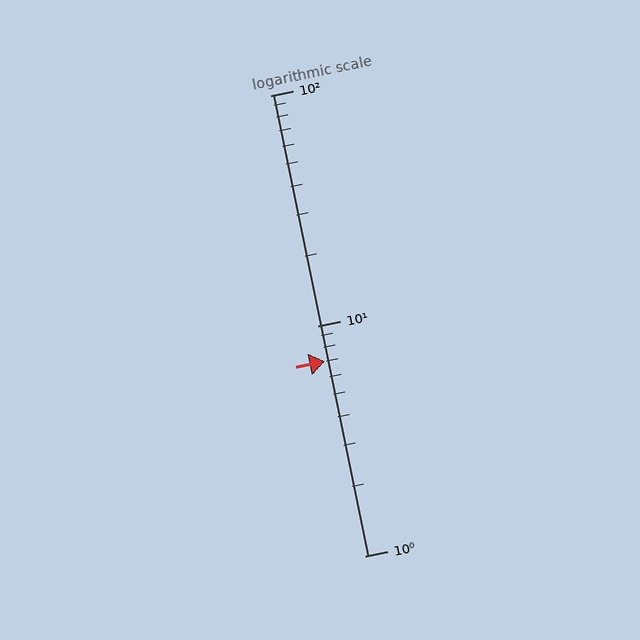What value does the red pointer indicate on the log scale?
The pointer indicates approximately 7.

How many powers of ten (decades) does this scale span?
The scale spans 2 decades, from 1 to 100.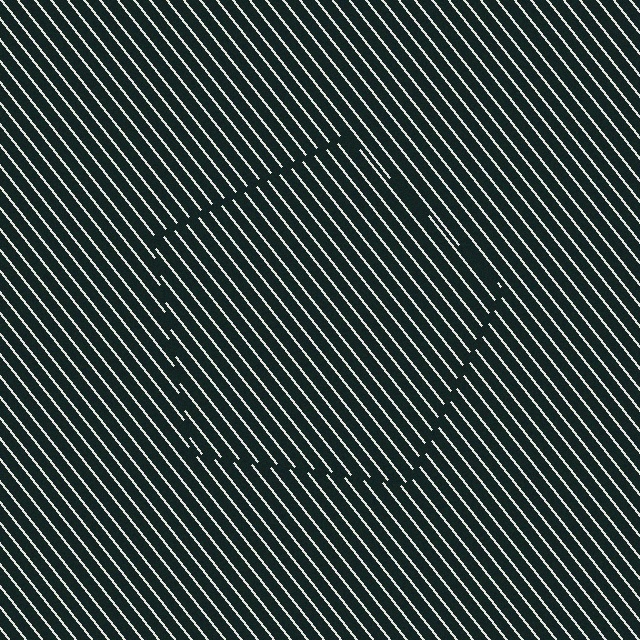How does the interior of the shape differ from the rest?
The interior of the shape contains the same grating, shifted by half a period — the contour is defined by the phase discontinuity where line-ends from the inner and outer gratings abut.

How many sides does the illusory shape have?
5 sides — the line-ends trace a pentagon.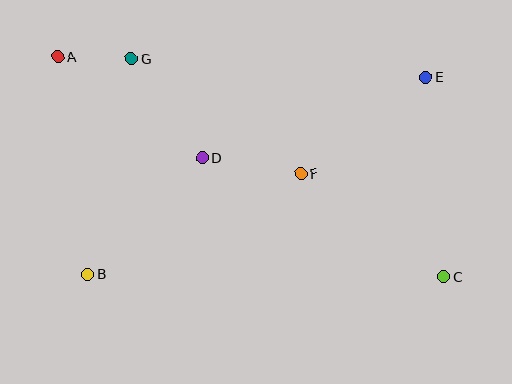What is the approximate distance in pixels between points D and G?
The distance between D and G is approximately 122 pixels.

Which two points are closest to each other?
Points A and G are closest to each other.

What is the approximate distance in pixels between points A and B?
The distance between A and B is approximately 220 pixels.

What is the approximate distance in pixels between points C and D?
The distance between C and D is approximately 269 pixels.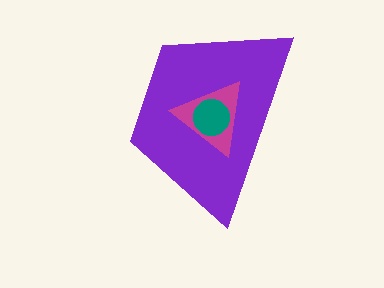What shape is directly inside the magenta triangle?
The teal circle.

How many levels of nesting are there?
3.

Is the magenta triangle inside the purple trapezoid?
Yes.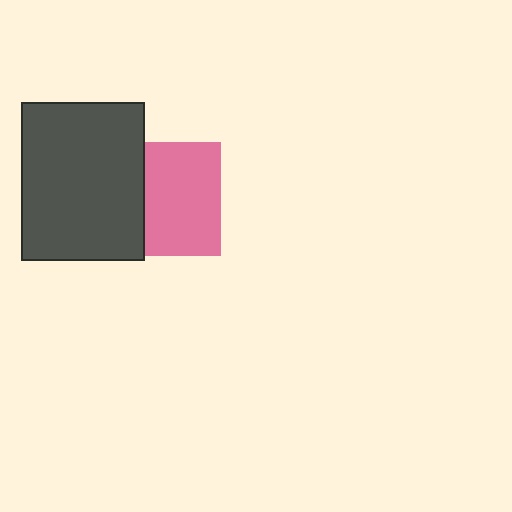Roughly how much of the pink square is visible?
Most of it is visible (roughly 66%).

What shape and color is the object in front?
The object in front is a dark gray rectangle.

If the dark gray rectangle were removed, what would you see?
You would see the complete pink square.